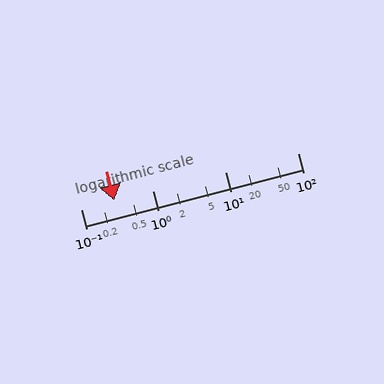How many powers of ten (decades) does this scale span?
The scale spans 3 decades, from 0.1 to 100.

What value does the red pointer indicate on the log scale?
The pointer indicates approximately 0.29.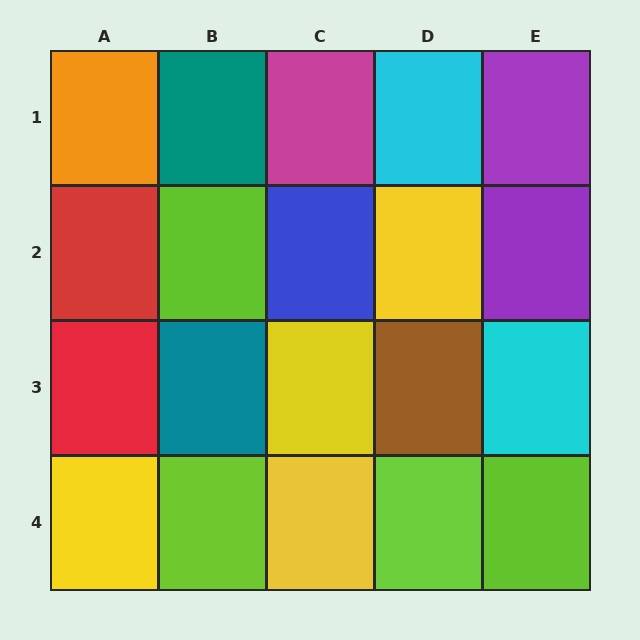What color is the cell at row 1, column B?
Teal.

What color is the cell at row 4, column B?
Lime.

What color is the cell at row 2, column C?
Blue.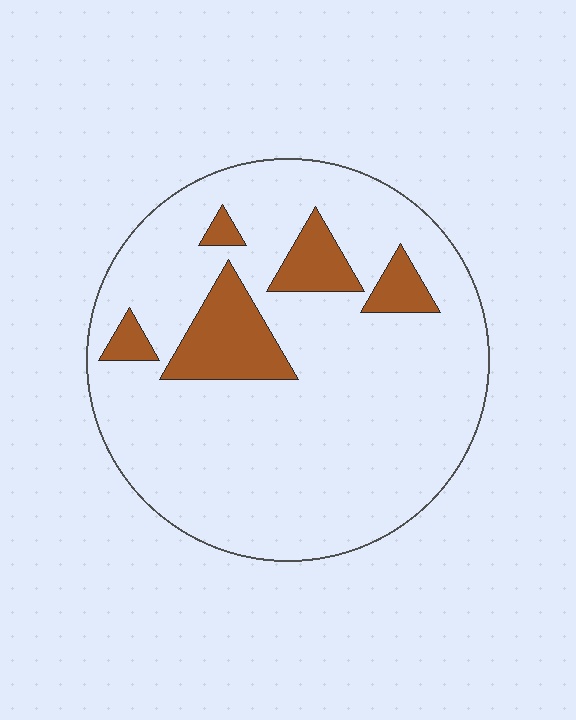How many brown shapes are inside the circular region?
5.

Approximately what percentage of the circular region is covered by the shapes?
Approximately 15%.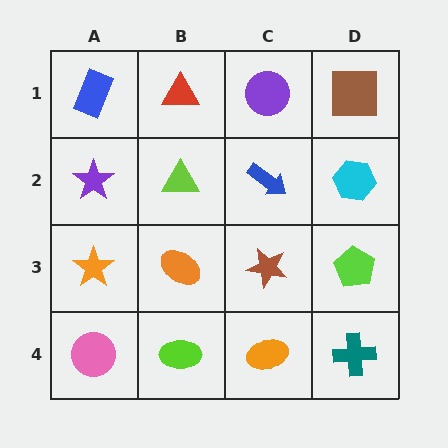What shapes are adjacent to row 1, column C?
A blue arrow (row 2, column C), a red triangle (row 1, column B), a brown square (row 1, column D).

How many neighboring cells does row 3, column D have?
3.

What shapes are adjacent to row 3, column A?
A purple star (row 2, column A), a pink circle (row 4, column A), an orange ellipse (row 3, column B).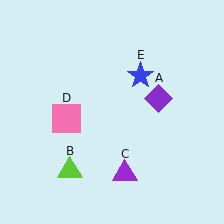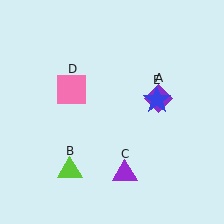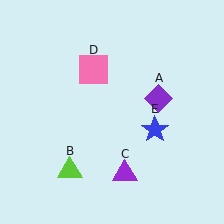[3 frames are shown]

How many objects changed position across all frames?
2 objects changed position: pink square (object D), blue star (object E).